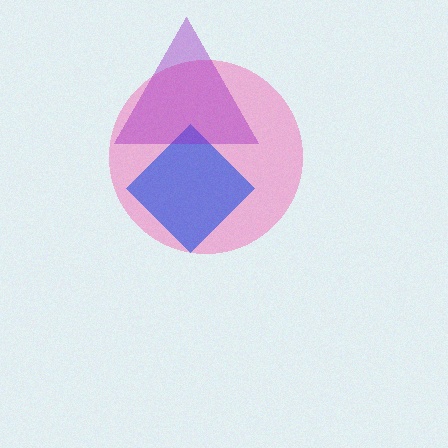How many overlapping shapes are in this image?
There are 3 overlapping shapes in the image.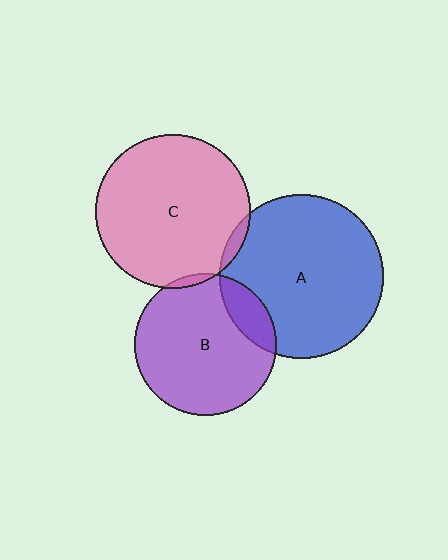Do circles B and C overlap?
Yes.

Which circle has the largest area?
Circle A (blue).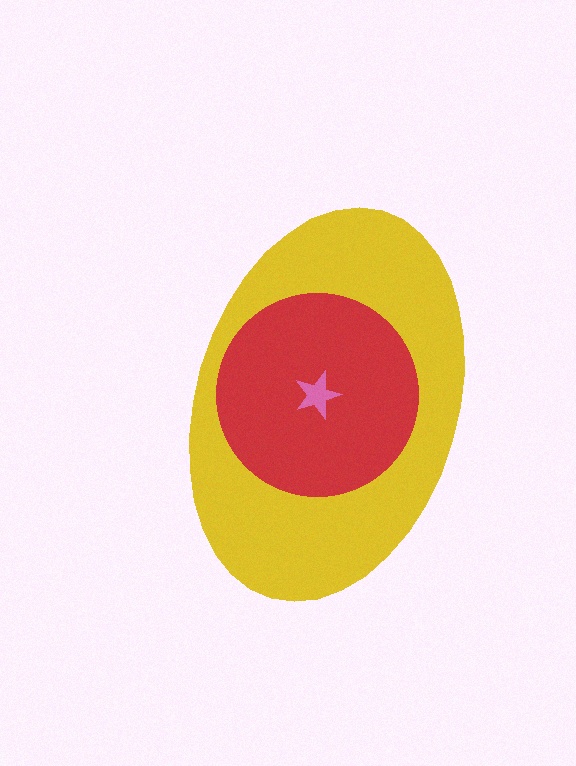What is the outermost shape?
The yellow ellipse.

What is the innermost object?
The pink star.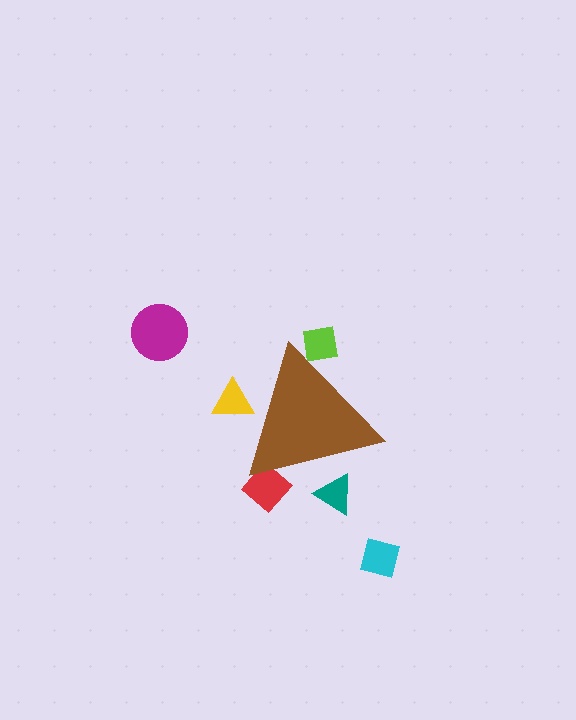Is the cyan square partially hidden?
No, the cyan square is fully visible.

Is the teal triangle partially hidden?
Yes, the teal triangle is partially hidden behind the brown triangle.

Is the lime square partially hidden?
Yes, the lime square is partially hidden behind the brown triangle.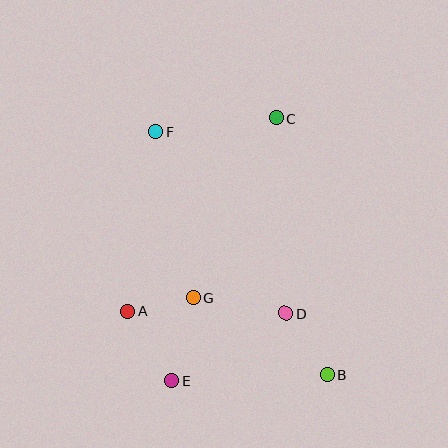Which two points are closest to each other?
Points A and G are closest to each other.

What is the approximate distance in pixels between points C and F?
The distance between C and F is approximately 121 pixels.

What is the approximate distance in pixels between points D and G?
The distance between D and G is approximately 94 pixels.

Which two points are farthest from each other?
Points B and F are farthest from each other.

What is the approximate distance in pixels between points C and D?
The distance between C and D is approximately 195 pixels.